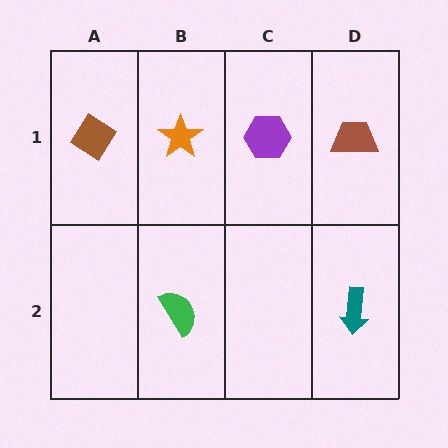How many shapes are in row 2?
2 shapes.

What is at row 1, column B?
An orange star.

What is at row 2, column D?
A teal arrow.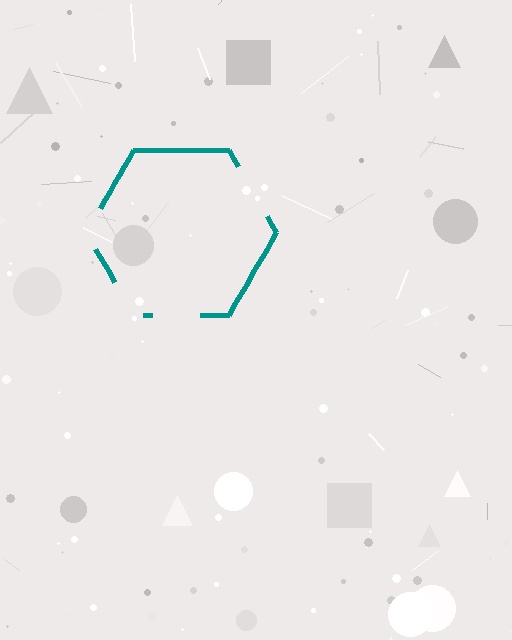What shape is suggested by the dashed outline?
The dashed outline suggests a hexagon.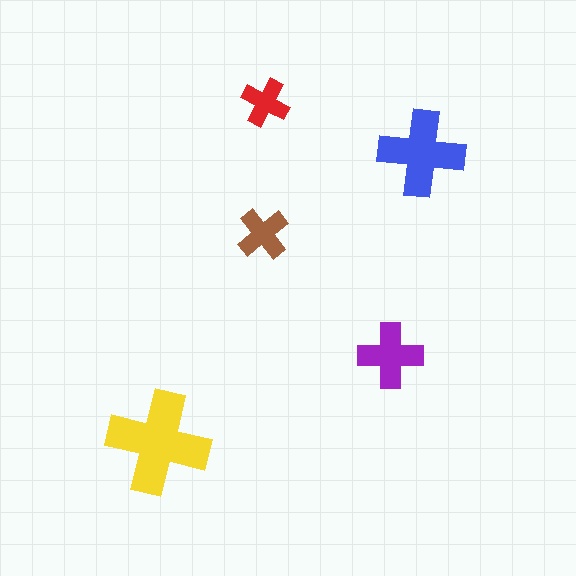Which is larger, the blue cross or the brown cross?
The blue one.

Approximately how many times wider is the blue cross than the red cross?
About 2 times wider.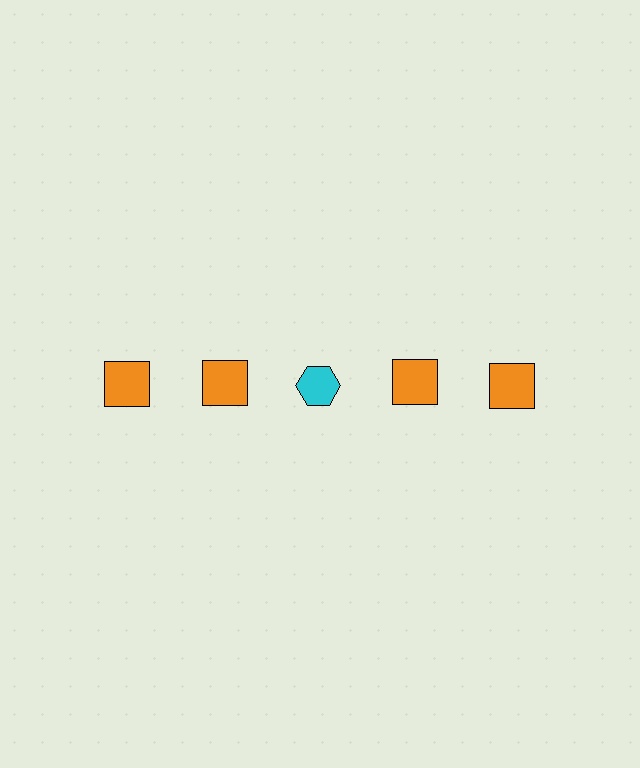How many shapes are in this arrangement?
There are 5 shapes arranged in a grid pattern.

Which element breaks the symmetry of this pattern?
The cyan hexagon in the top row, center column breaks the symmetry. All other shapes are orange squares.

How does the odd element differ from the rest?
It differs in both color (cyan instead of orange) and shape (hexagon instead of square).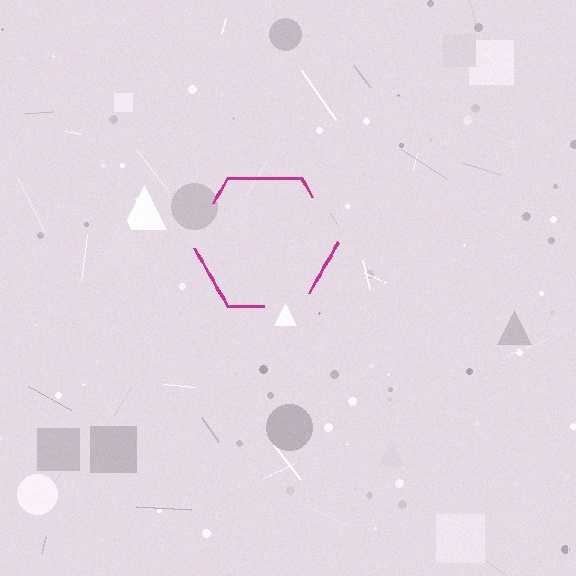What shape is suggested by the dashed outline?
The dashed outline suggests a hexagon.